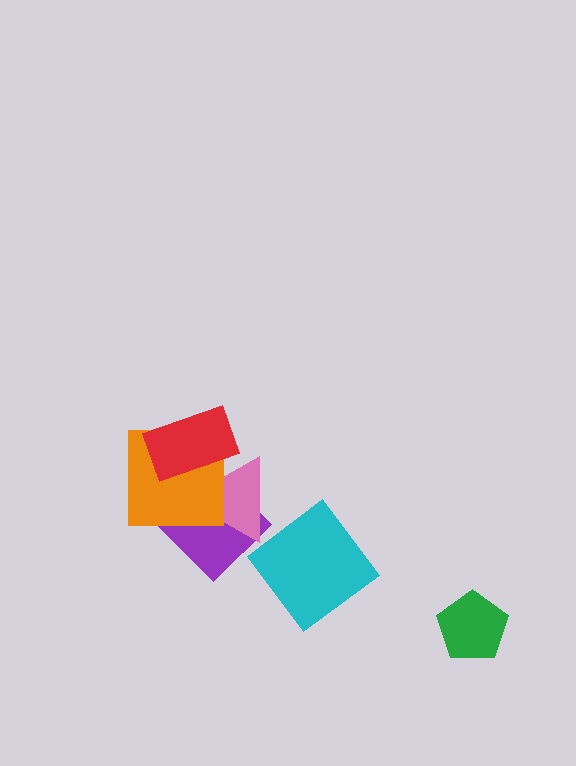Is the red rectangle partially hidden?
No, no other shape covers it.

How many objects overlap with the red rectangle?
2 objects overlap with the red rectangle.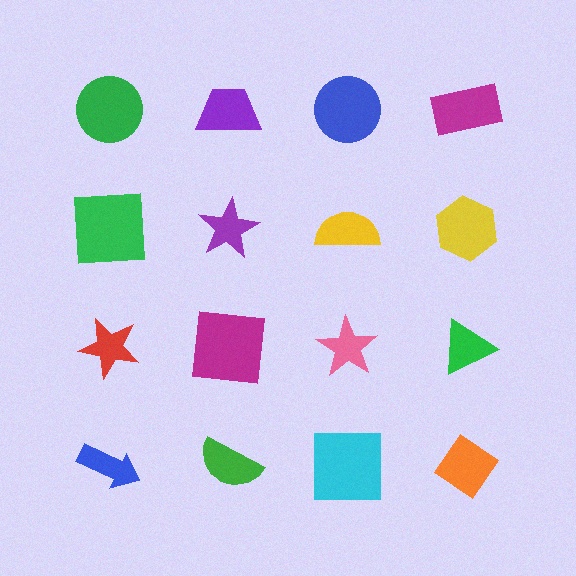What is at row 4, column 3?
A cyan square.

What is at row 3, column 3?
A pink star.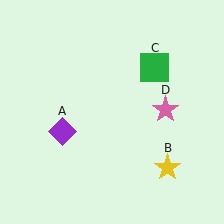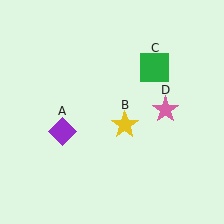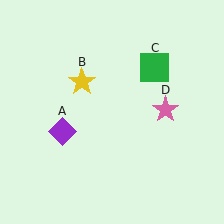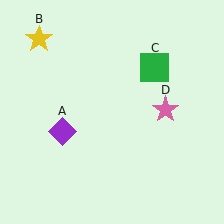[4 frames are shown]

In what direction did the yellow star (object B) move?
The yellow star (object B) moved up and to the left.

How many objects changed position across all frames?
1 object changed position: yellow star (object B).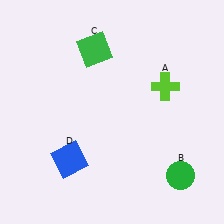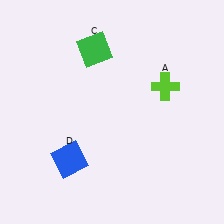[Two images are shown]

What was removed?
The green circle (B) was removed in Image 2.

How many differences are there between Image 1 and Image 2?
There is 1 difference between the two images.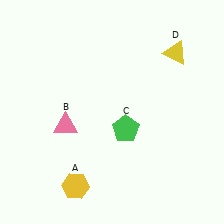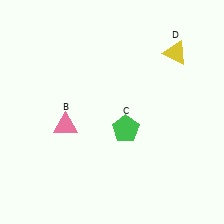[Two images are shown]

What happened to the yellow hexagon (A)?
The yellow hexagon (A) was removed in Image 2. It was in the bottom-left area of Image 1.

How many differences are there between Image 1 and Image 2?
There is 1 difference between the two images.